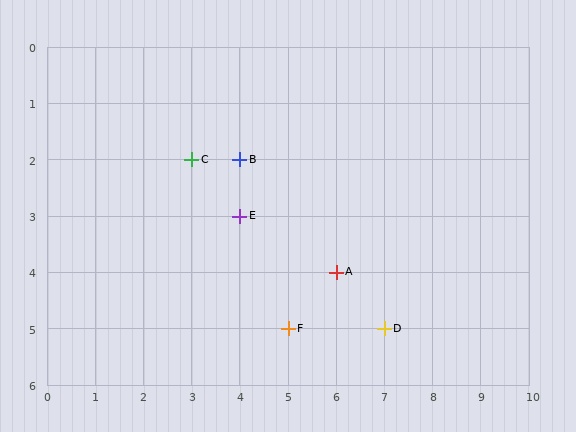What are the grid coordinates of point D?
Point D is at grid coordinates (7, 5).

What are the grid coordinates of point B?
Point B is at grid coordinates (4, 2).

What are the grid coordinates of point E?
Point E is at grid coordinates (4, 3).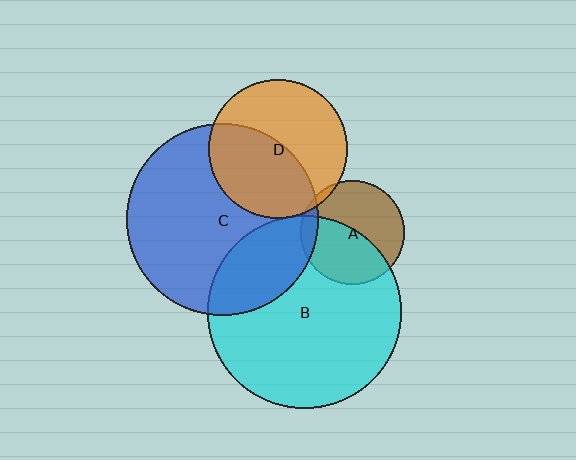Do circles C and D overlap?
Yes.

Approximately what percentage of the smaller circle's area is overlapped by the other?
Approximately 45%.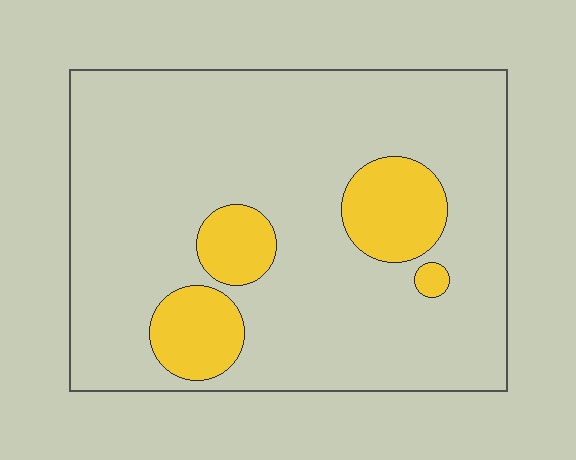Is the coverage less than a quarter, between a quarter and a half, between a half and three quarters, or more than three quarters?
Less than a quarter.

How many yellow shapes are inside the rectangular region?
4.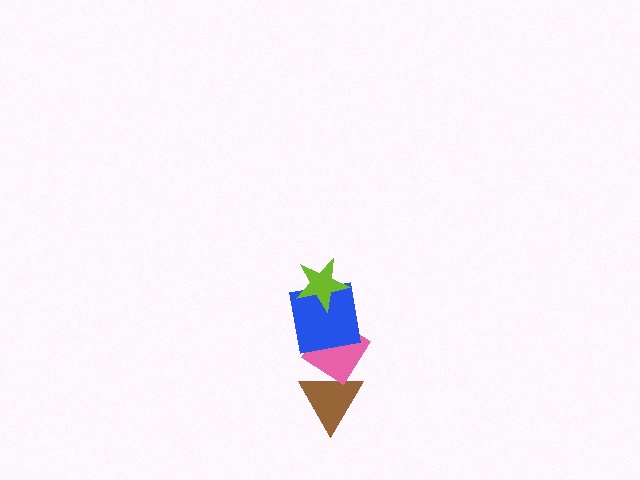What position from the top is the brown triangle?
The brown triangle is 4th from the top.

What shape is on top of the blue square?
The lime star is on top of the blue square.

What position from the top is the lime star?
The lime star is 1st from the top.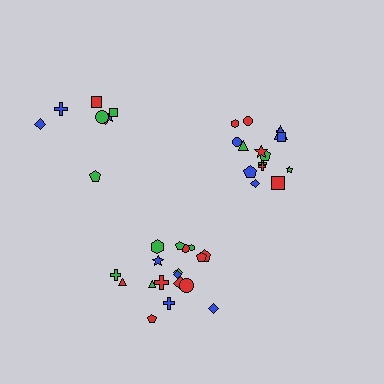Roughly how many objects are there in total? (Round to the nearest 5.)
Roughly 40 objects in total.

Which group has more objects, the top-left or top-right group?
The top-right group.